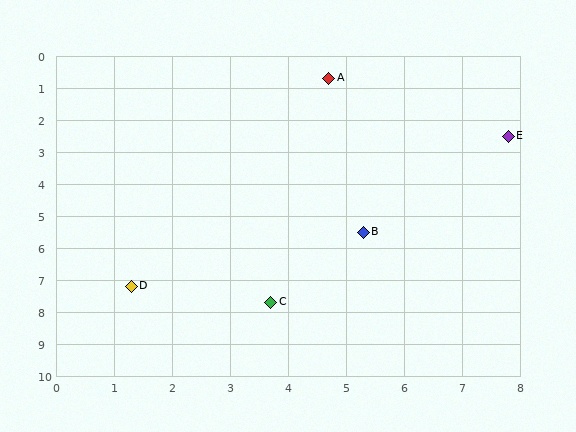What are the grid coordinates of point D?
Point D is at approximately (1.3, 7.2).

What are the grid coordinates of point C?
Point C is at approximately (3.7, 7.7).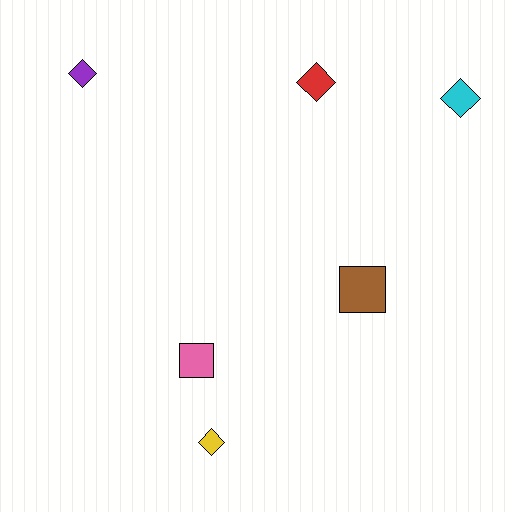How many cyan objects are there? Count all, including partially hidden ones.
There is 1 cyan object.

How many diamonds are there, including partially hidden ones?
There are 4 diamonds.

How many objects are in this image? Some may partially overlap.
There are 6 objects.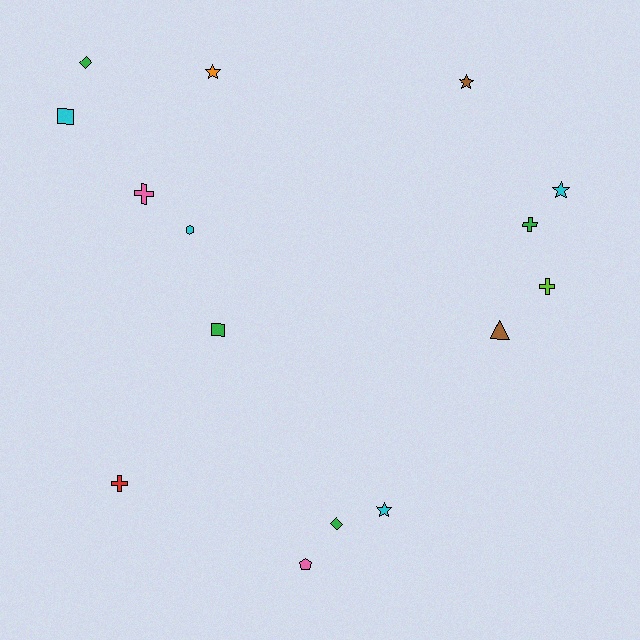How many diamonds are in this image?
There are 2 diamonds.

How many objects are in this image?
There are 15 objects.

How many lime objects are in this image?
There is 1 lime object.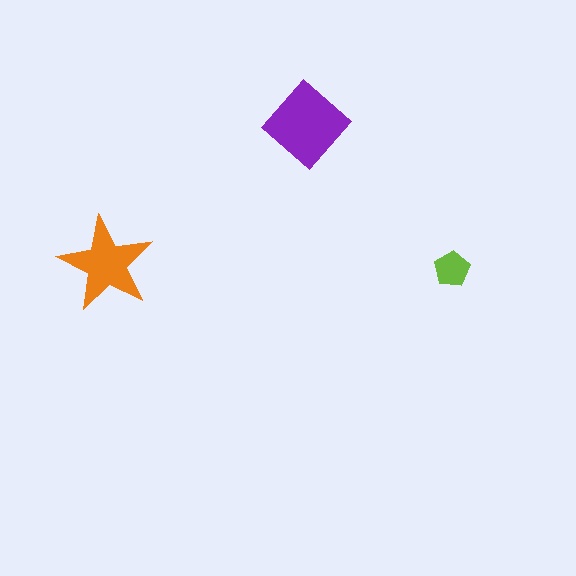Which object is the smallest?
The lime pentagon.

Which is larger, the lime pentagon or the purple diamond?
The purple diamond.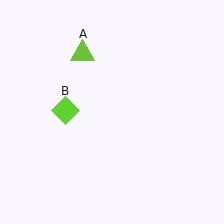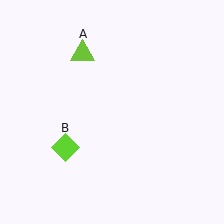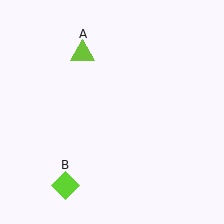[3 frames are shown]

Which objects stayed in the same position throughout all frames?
Lime triangle (object A) remained stationary.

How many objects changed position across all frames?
1 object changed position: lime diamond (object B).